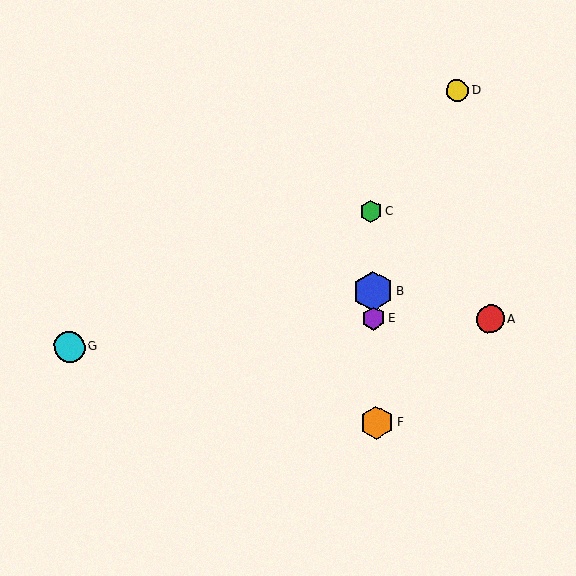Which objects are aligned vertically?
Objects B, C, E, F are aligned vertically.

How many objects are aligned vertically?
4 objects (B, C, E, F) are aligned vertically.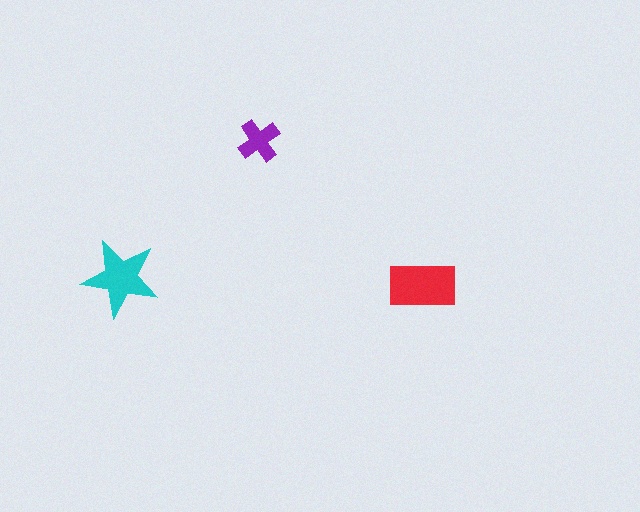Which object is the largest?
The red rectangle.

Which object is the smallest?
The purple cross.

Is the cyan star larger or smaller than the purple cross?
Larger.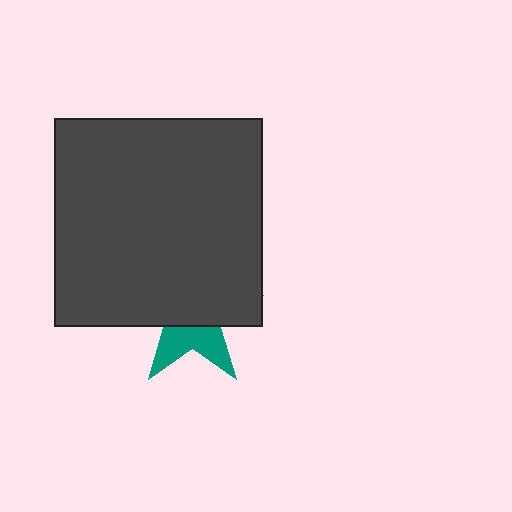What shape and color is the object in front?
The object in front is a dark gray square.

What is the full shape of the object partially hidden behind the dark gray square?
The partially hidden object is a teal star.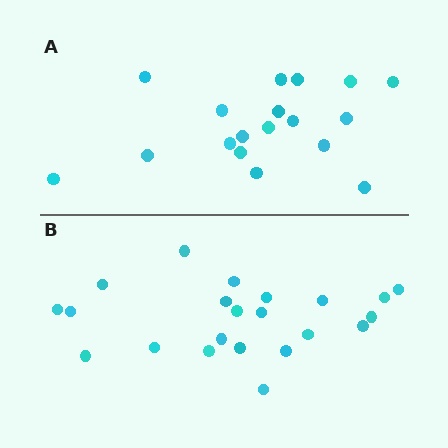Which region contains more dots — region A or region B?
Region B (the bottom region) has more dots.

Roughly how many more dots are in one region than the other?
Region B has about 4 more dots than region A.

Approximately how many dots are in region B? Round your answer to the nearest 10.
About 20 dots. (The exact count is 22, which rounds to 20.)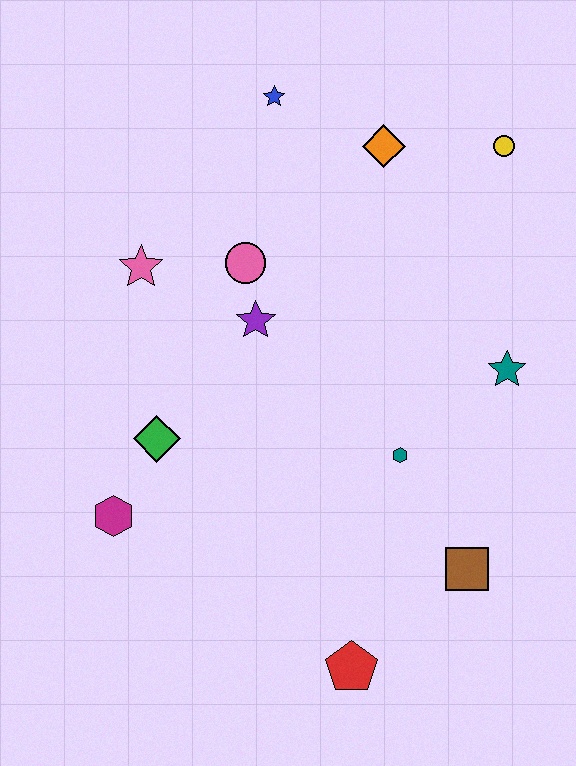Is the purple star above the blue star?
No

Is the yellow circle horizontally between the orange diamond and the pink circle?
No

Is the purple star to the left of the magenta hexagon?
No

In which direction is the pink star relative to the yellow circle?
The pink star is to the left of the yellow circle.